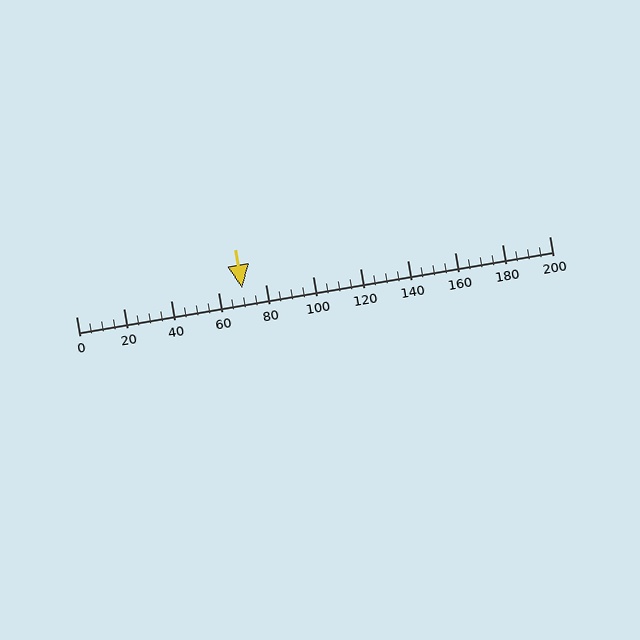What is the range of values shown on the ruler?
The ruler shows values from 0 to 200.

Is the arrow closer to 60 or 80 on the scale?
The arrow is closer to 80.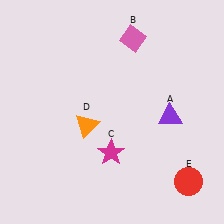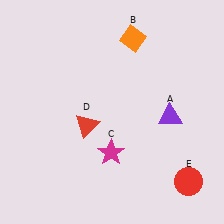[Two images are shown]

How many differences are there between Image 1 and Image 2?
There are 2 differences between the two images.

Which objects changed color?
B changed from pink to orange. D changed from orange to red.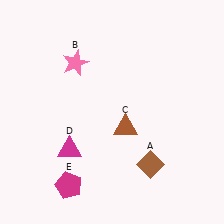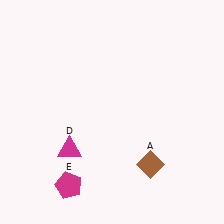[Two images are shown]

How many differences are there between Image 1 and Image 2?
There are 2 differences between the two images.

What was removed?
The brown triangle (C), the pink star (B) were removed in Image 2.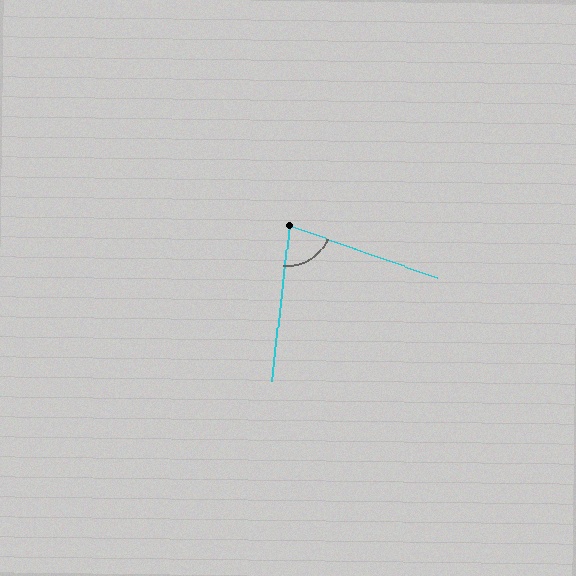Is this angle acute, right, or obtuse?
It is acute.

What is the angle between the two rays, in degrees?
Approximately 77 degrees.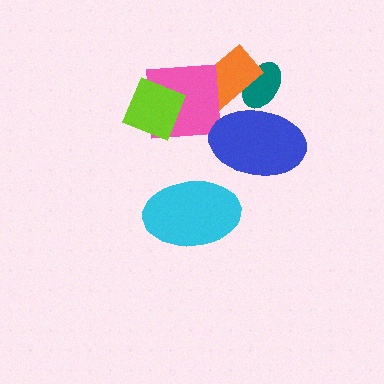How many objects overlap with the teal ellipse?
2 objects overlap with the teal ellipse.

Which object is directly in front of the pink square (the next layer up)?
The blue ellipse is directly in front of the pink square.